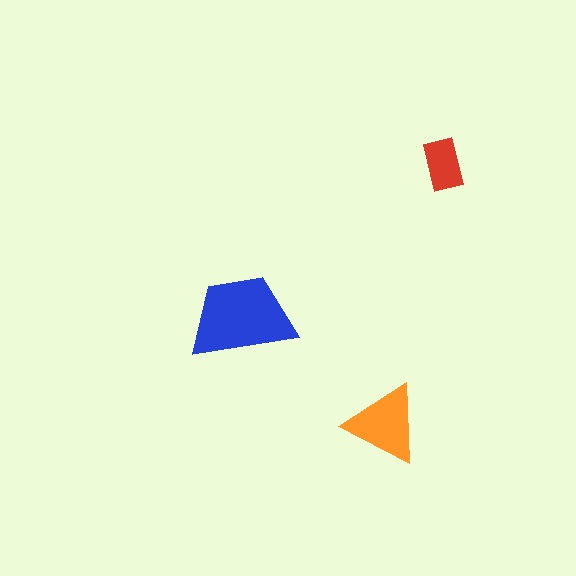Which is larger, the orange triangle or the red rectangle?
The orange triangle.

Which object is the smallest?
The red rectangle.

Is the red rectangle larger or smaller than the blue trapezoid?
Smaller.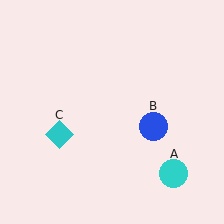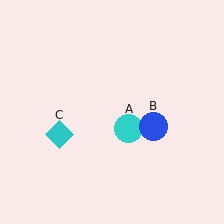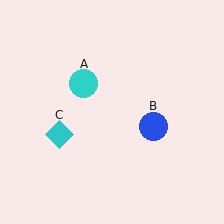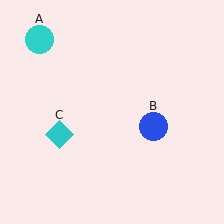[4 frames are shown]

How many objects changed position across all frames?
1 object changed position: cyan circle (object A).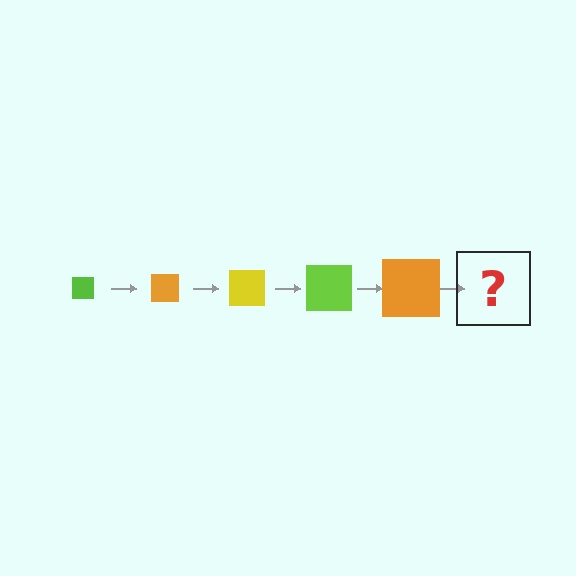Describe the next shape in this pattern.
It should be a yellow square, larger than the previous one.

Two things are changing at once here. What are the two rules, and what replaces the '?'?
The two rules are that the square grows larger each step and the color cycles through lime, orange, and yellow. The '?' should be a yellow square, larger than the previous one.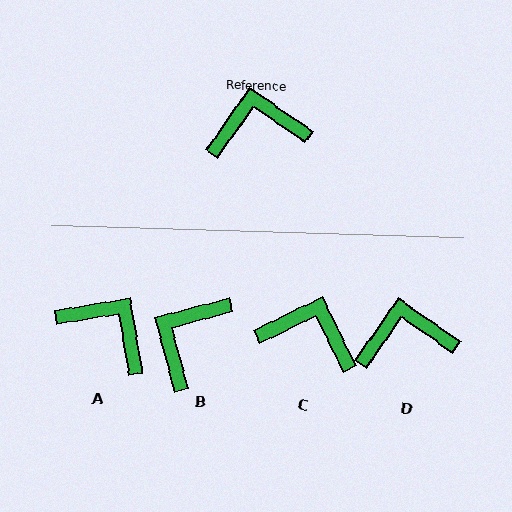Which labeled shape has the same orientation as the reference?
D.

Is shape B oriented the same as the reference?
No, it is off by about 50 degrees.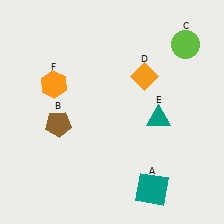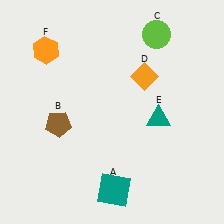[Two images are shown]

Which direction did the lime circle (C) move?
The lime circle (C) moved left.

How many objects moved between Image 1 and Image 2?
3 objects moved between the two images.